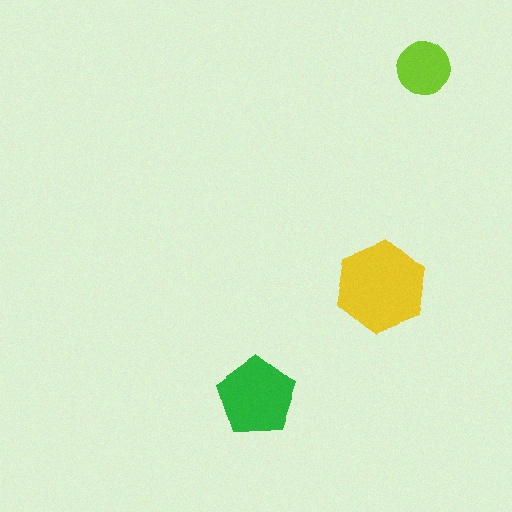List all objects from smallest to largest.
The lime circle, the green pentagon, the yellow hexagon.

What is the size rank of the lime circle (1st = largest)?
3rd.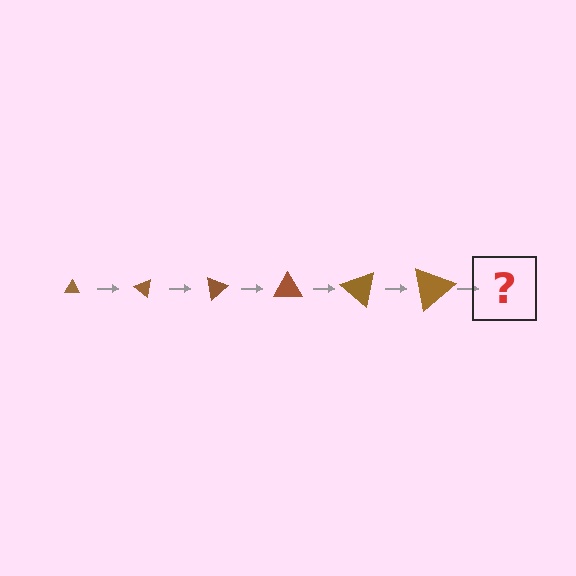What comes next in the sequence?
The next element should be a triangle, larger than the previous one and rotated 240 degrees from the start.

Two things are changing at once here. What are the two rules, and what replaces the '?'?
The two rules are that the triangle grows larger each step and it rotates 40 degrees each step. The '?' should be a triangle, larger than the previous one and rotated 240 degrees from the start.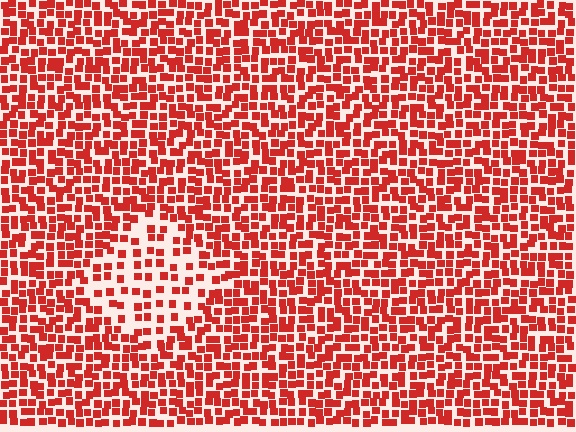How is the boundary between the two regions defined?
The boundary is defined by a change in element density (approximately 2.0x ratio). All elements are the same color, size, and shape.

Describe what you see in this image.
The image contains small red elements arranged at two different densities. A diamond-shaped region is visible where the elements are less densely packed than the surrounding area.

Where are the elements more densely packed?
The elements are more densely packed outside the diamond boundary.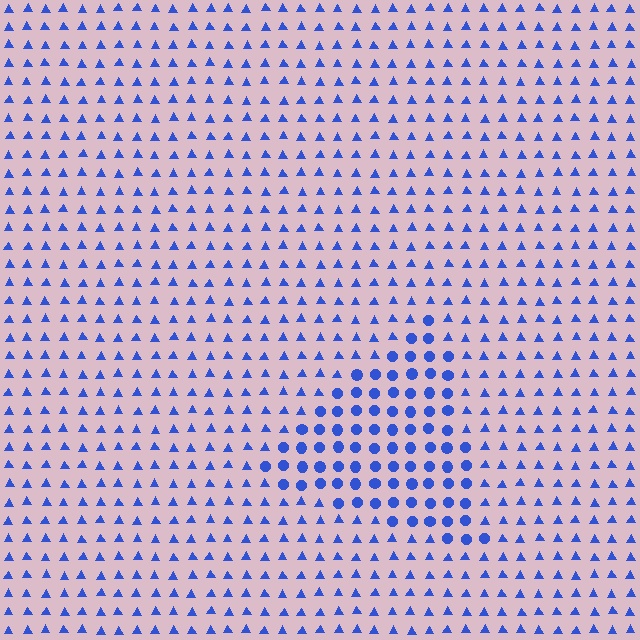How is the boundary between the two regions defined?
The boundary is defined by a change in element shape: circles inside vs. triangles outside. All elements share the same color and spacing.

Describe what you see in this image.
The image is filled with small blue elements arranged in a uniform grid. A triangle-shaped region contains circles, while the surrounding area contains triangles. The boundary is defined purely by the change in element shape.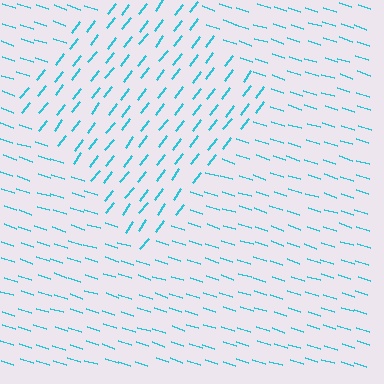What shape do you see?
I see a diamond.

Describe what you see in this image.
The image is filled with small cyan line segments. A diamond region in the image has lines oriented differently from the surrounding lines, creating a visible texture boundary.